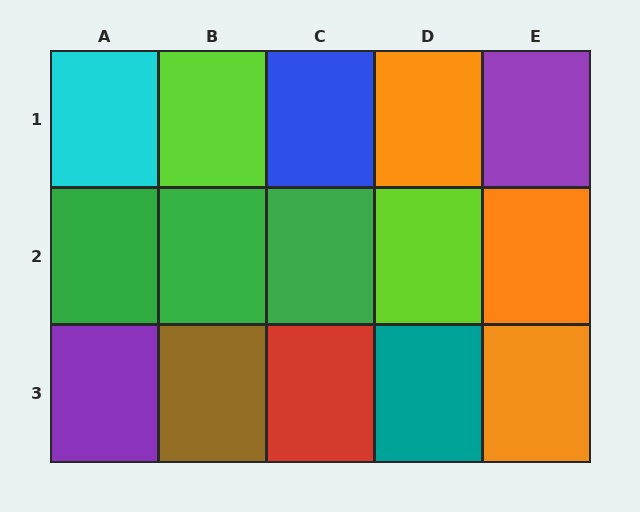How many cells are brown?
1 cell is brown.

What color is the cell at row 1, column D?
Orange.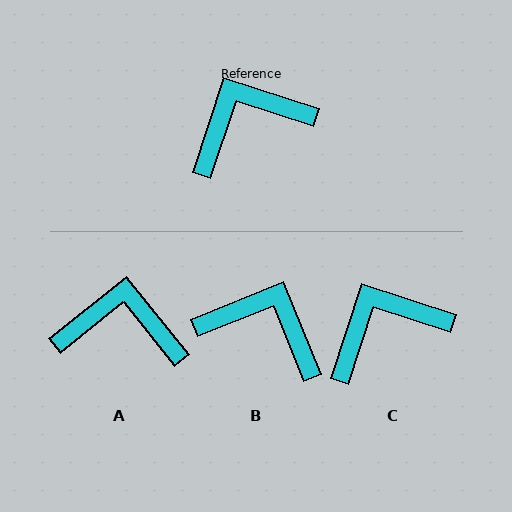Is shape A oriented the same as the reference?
No, it is off by about 34 degrees.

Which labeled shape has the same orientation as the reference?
C.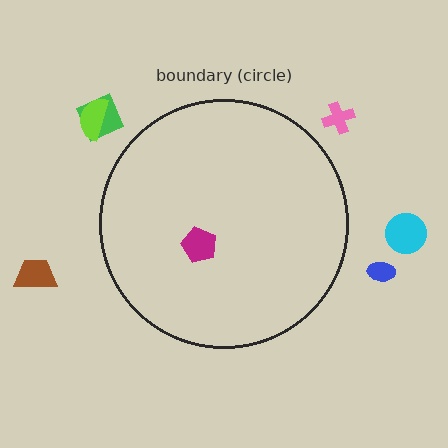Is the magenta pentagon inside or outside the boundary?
Inside.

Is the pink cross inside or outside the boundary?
Outside.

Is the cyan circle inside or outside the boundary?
Outside.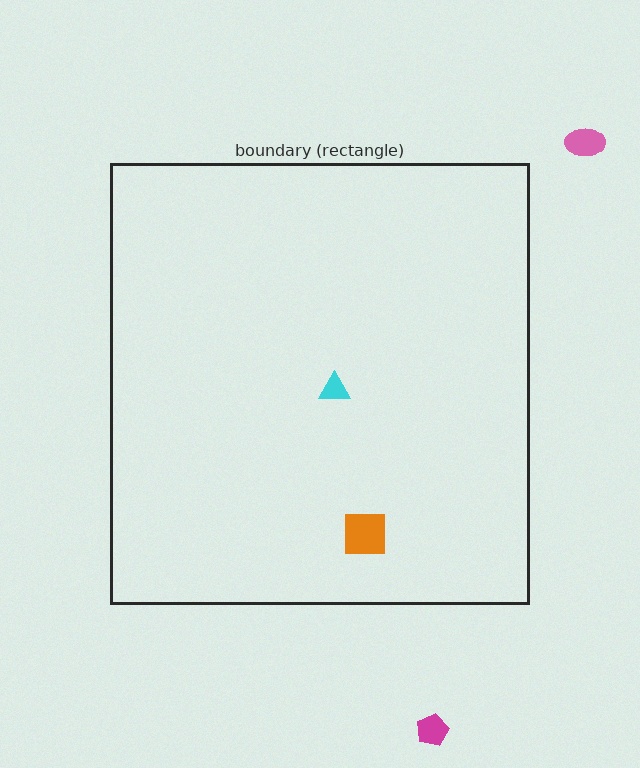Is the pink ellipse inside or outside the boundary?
Outside.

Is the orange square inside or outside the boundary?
Inside.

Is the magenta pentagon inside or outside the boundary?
Outside.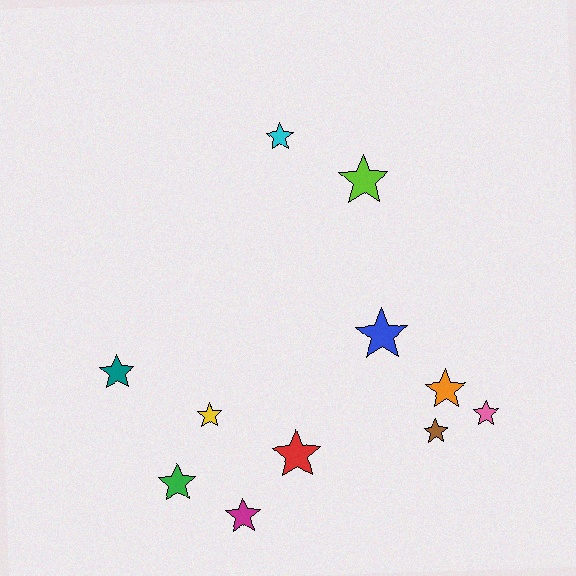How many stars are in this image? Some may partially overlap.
There are 11 stars.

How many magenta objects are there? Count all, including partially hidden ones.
There is 1 magenta object.